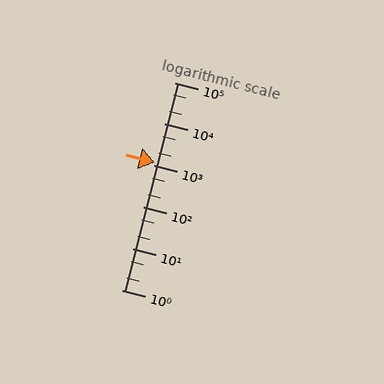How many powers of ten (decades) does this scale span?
The scale spans 5 decades, from 1 to 100000.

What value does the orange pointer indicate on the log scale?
The pointer indicates approximately 1200.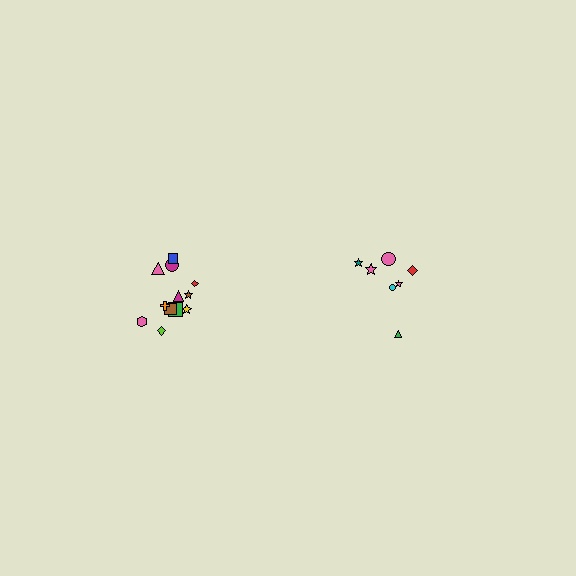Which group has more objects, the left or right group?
The left group.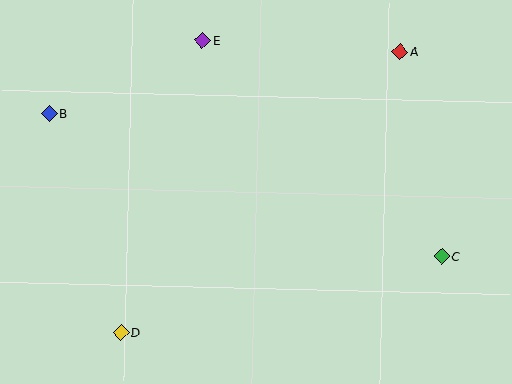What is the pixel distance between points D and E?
The distance between D and E is 304 pixels.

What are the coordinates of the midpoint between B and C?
The midpoint between B and C is at (245, 185).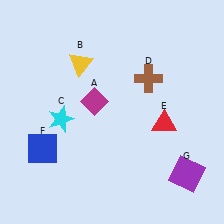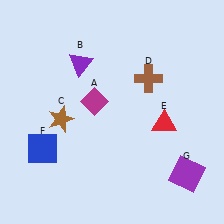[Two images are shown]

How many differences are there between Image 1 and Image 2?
There are 2 differences between the two images.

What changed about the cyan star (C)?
In Image 1, C is cyan. In Image 2, it changed to brown.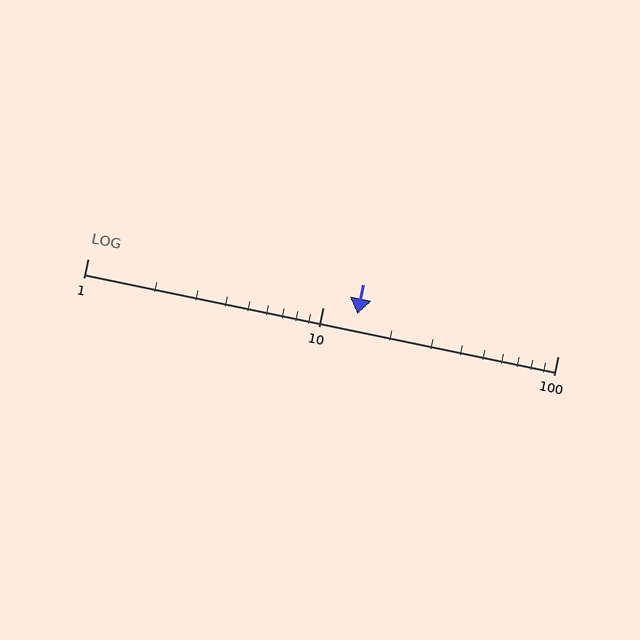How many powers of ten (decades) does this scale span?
The scale spans 2 decades, from 1 to 100.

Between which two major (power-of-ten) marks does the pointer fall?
The pointer is between 10 and 100.